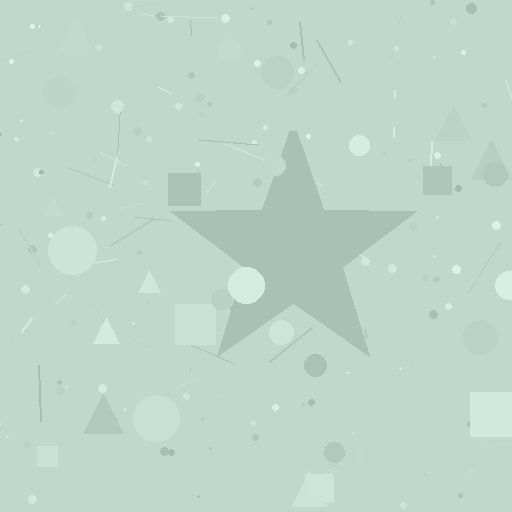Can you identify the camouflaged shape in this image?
The camouflaged shape is a star.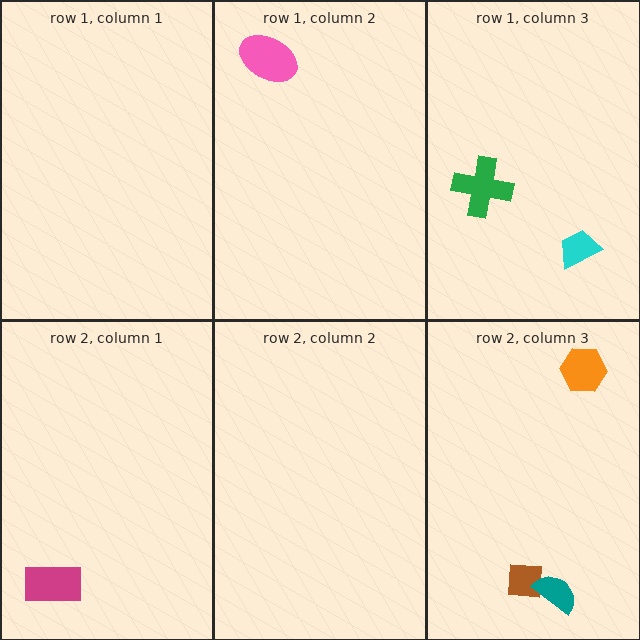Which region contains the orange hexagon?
The row 2, column 3 region.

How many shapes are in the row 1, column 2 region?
1.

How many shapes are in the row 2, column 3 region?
3.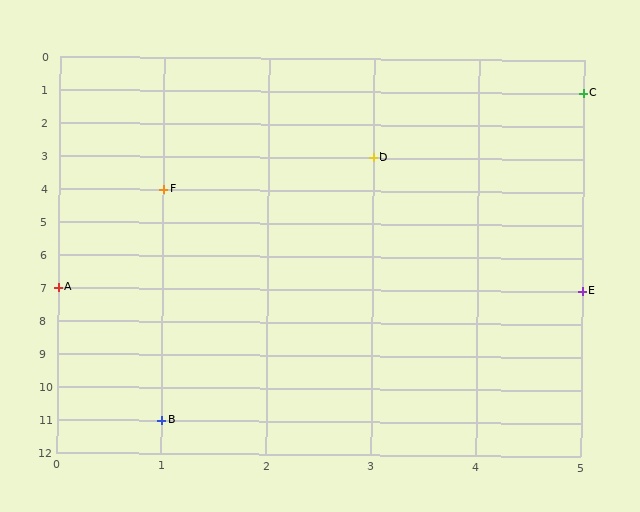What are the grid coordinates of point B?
Point B is at grid coordinates (1, 11).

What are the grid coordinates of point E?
Point E is at grid coordinates (5, 7).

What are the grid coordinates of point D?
Point D is at grid coordinates (3, 3).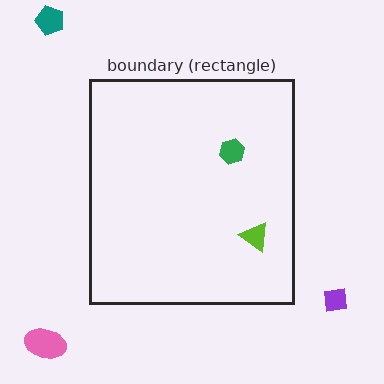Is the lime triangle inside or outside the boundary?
Inside.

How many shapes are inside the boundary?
2 inside, 3 outside.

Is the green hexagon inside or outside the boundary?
Inside.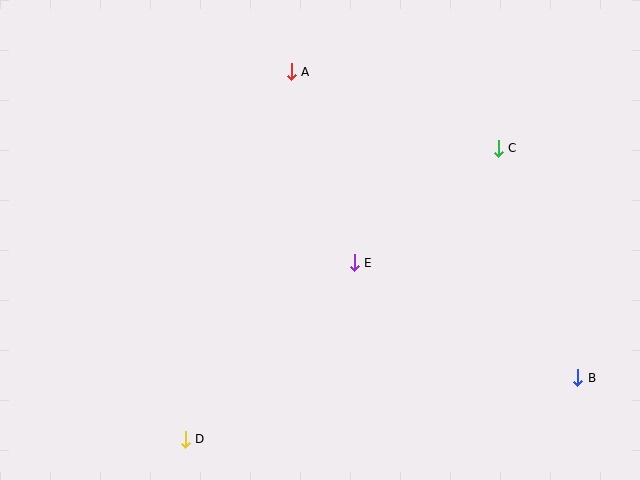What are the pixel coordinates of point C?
Point C is at (498, 148).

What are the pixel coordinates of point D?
Point D is at (185, 439).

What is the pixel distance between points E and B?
The distance between E and B is 251 pixels.